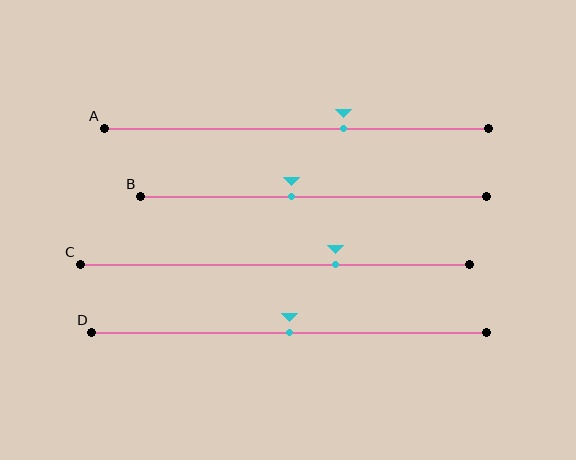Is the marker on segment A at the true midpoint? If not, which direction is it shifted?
No, the marker on segment A is shifted to the right by about 12% of the segment length.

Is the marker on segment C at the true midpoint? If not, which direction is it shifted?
No, the marker on segment C is shifted to the right by about 16% of the segment length.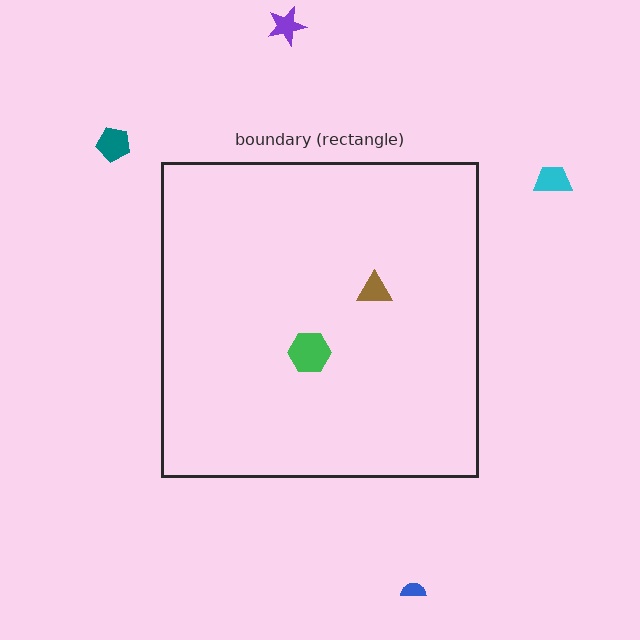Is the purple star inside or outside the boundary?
Outside.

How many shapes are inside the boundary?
2 inside, 4 outside.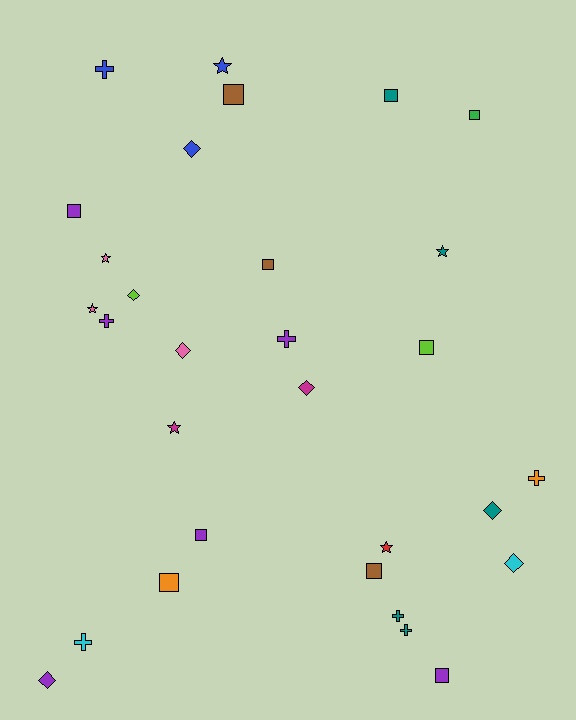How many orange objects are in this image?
There are 2 orange objects.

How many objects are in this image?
There are 30 objects.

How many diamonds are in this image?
There are 7 diamonds.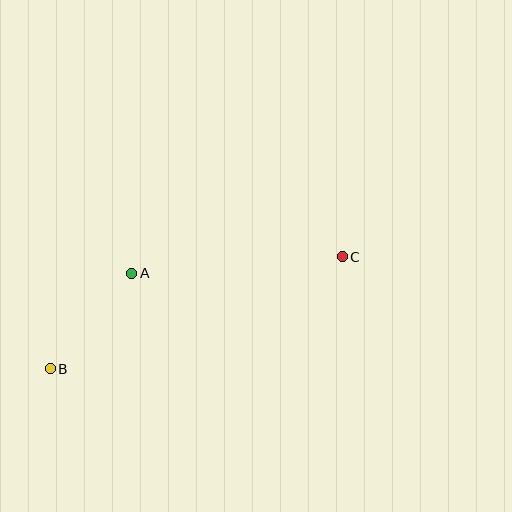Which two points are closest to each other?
Points A and B are closest to each other.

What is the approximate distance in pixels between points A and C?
The distance between A and C is approximately 211 pixels.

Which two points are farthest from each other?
Points B and C are farthest from each other.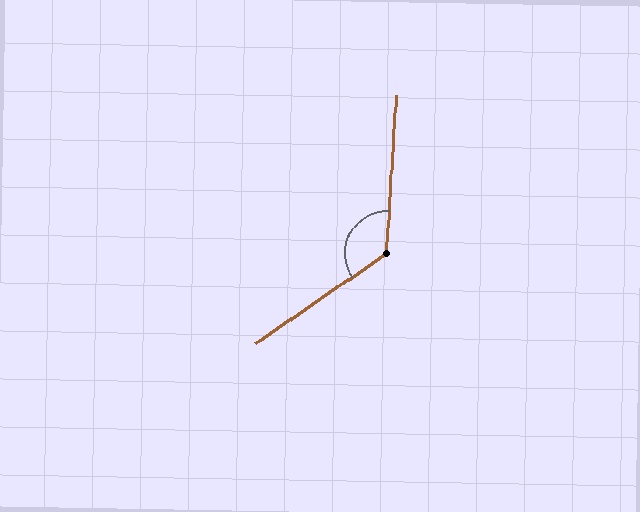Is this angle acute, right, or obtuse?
It is obtuse.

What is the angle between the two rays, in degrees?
Approximately 128 degrees.